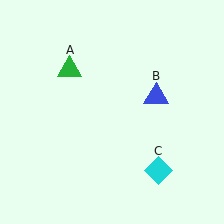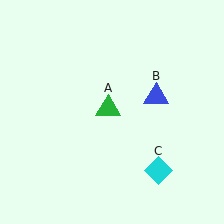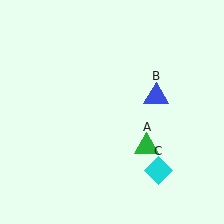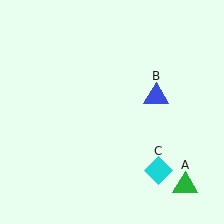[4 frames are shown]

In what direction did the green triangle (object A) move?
The green triangle (object A) moved down and to the right.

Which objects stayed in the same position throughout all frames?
Blue triangle (object B) and cyan diamond (object C) remained stationary.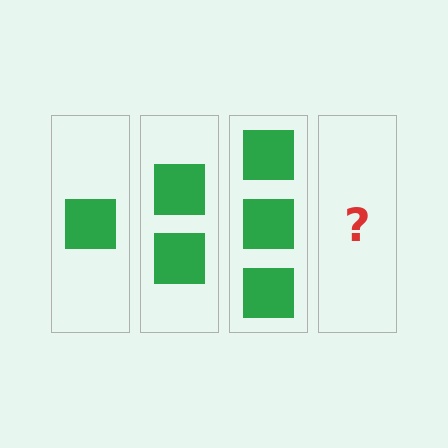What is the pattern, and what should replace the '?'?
The pattern is that each step adds one more square. The '?' should be 4 squares.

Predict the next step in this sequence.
The next step is 4 squares.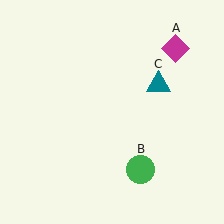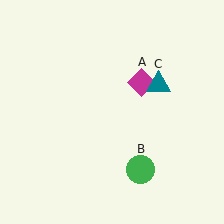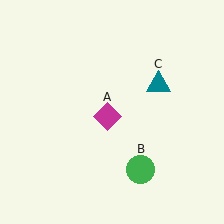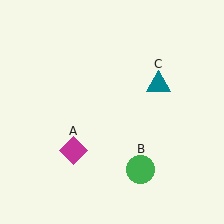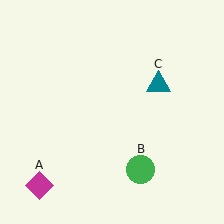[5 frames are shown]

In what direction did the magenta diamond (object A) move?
The magenta diamond (object A) moved down and to the left.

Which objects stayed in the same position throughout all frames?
Green circle (object B) and teal triangle (object C) remained stationary.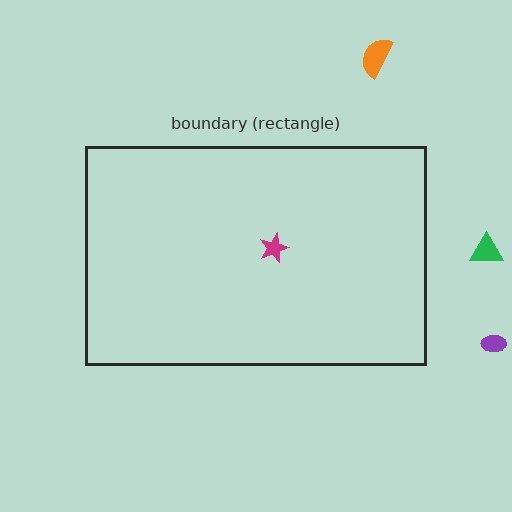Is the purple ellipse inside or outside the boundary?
Outside.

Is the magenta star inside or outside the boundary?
Inside.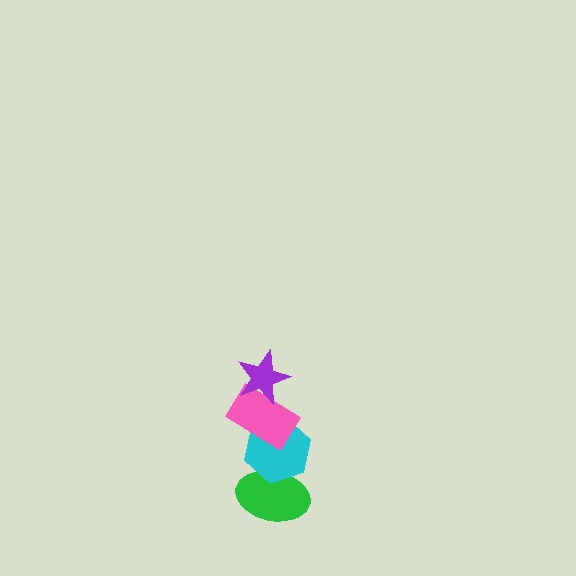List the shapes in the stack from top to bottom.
From top to bottom: the purple star, the pink rectangle, the cyan hexagon, the green ellipse.